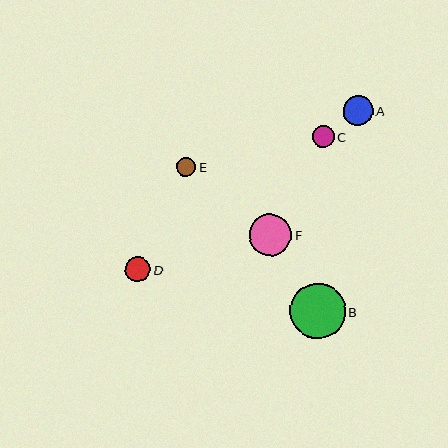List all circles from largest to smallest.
From largest to smallest: B, F, A, D, C, E.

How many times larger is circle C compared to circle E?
Circle C is approximately 1.2 times the size of circle E.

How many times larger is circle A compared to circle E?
Circle A is approximately 1.6 times the size of circle E.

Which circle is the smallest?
Circle E is the smallest with a size of approximately 19 pixels.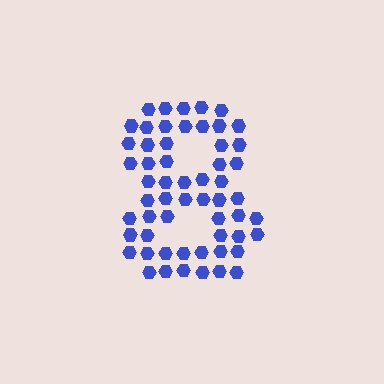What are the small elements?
The small elements are hexagons.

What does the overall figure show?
The overall figure shows the digit 8.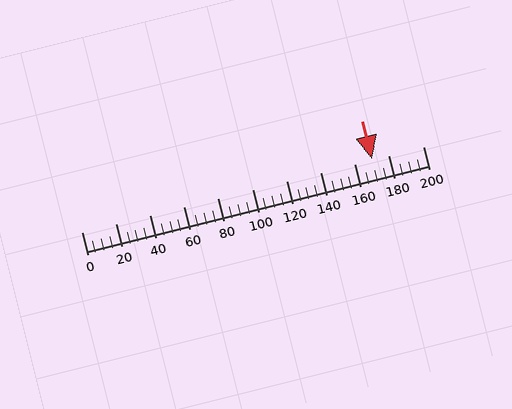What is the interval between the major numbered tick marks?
The major tick marks are spaced 20 units apart.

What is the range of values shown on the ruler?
The ruler shows values from 0 to 200.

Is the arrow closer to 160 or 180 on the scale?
The arrow is closer to 180.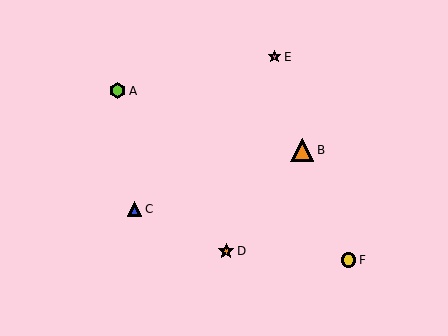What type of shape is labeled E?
Shape E is a pink star.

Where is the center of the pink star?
The center of the pink star is at (275, 57).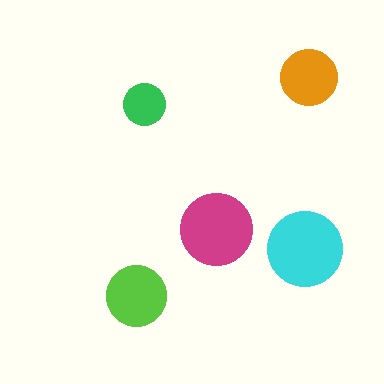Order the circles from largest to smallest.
the cyan one, the magenta one, the lime one, the orange one, the green one.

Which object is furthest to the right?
The orange circle is rightmost.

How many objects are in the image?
There are 5 objects in the image.